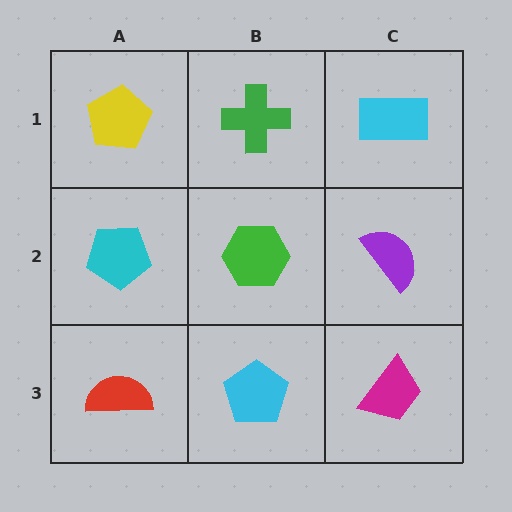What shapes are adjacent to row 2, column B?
A green cross (row 1, column B), a cyan pentagon (row 3, column B), a cyan pentagon (row 2, column A), a purple semicircle (row 2, column C).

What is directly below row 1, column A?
A cyan pentagon.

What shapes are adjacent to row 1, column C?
A purple semicircle (row 2, column C), a green cross (row 1, column B).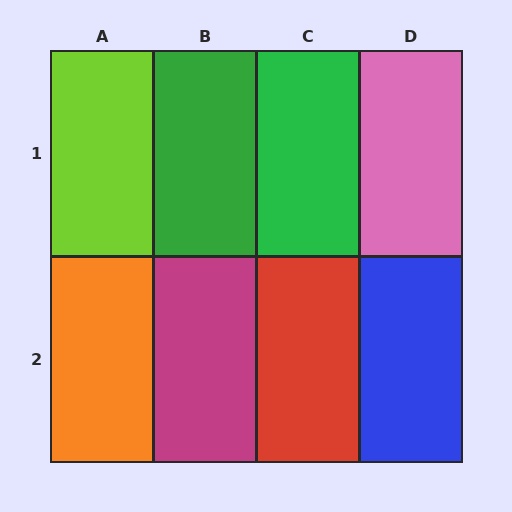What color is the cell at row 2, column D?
Blue.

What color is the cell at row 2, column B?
Magenta.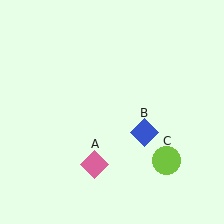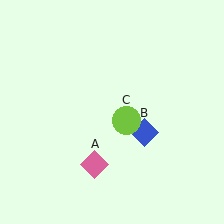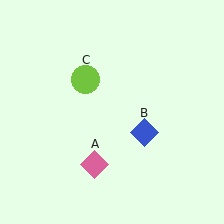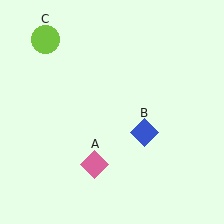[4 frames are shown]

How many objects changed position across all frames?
1 object changed position: lime circle (object C).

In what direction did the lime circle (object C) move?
The lime circle (object C) moved up and to the left.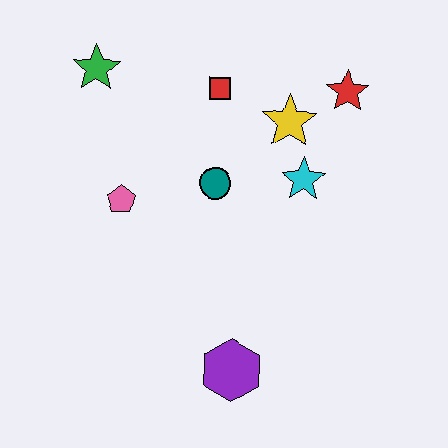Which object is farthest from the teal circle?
The purple hexagon is farthest from the teal circle.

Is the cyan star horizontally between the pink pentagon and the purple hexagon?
No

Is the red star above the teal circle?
Yes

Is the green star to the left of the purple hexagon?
Yes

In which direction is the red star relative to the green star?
The red star is to the right of the green star.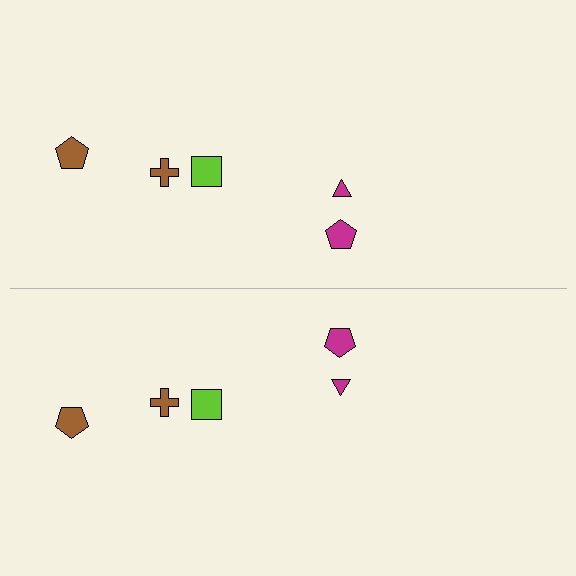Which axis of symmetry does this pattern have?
The pattern has a horizontal axis of symmetry running through the center of the image.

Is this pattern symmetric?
Yes, this pattern has bilateral (reflection) symmetry.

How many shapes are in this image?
There are 10 shapes in this image.